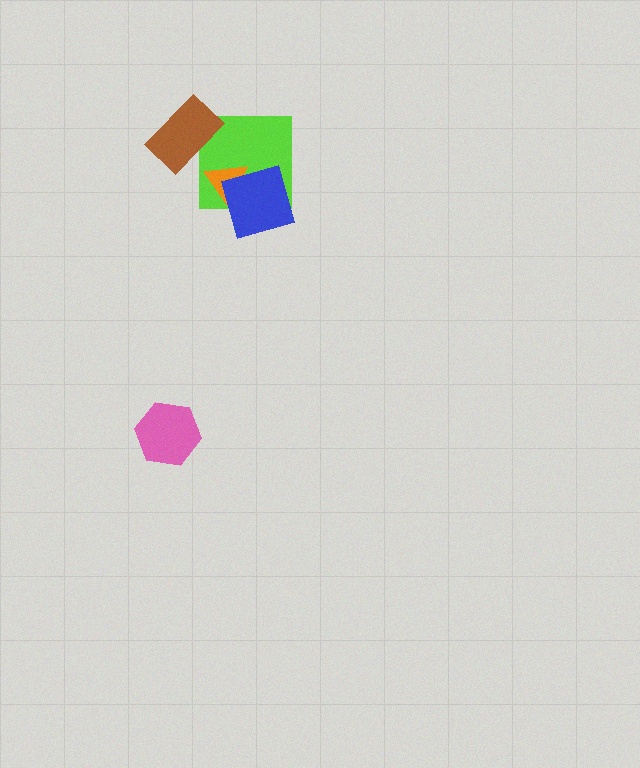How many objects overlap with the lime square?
3 objects overlap with the lime square.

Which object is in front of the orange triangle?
The blue diamond is in front of the orange triangle.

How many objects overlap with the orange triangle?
2 objects overlap with the orange triangle.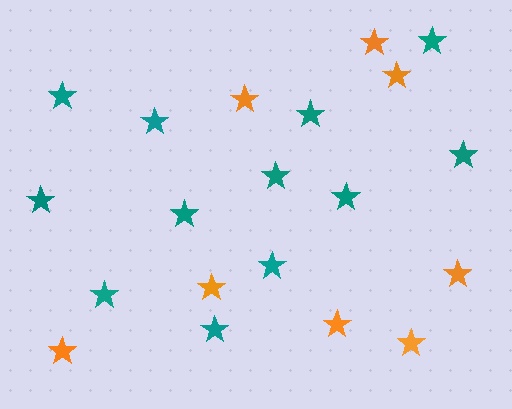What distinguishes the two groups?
There are 2 groups: one group of orange stars (8) and one group of teal stars (12).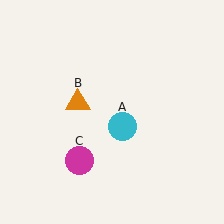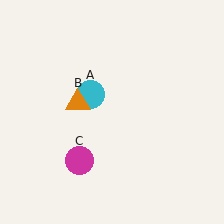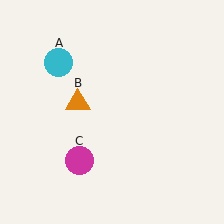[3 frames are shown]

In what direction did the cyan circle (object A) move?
The cyan circle (object A) moved up and to the left.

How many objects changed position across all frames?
1 object changed position: cyan circle (object A).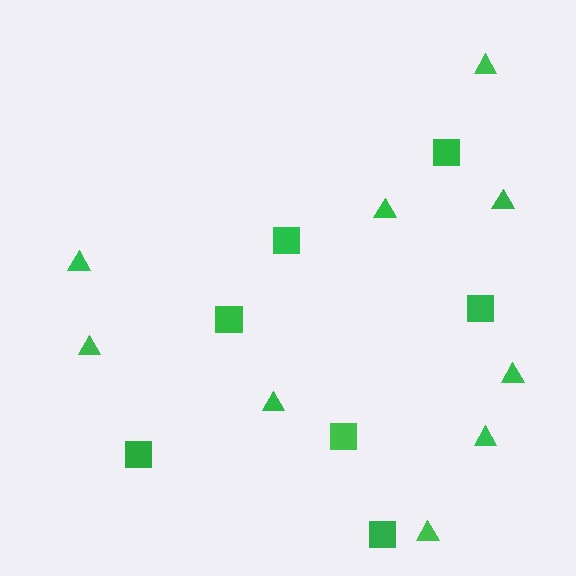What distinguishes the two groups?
There are 2 groups: one group of triangles (9) and one group of squares (7).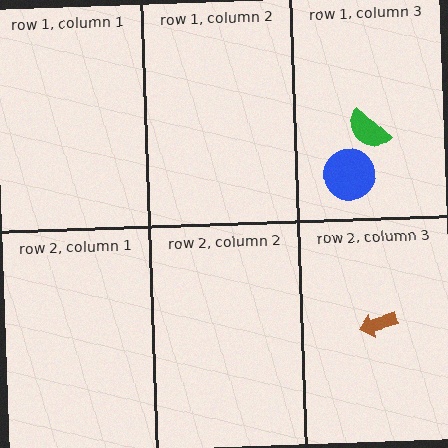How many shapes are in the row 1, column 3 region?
2.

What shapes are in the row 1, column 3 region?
The blue circle, the green semicircle.